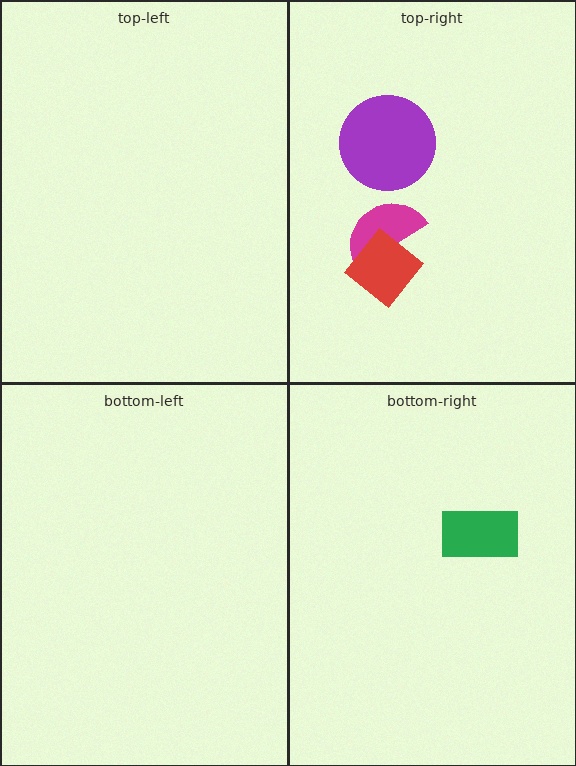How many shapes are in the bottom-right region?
1.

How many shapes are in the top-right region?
3.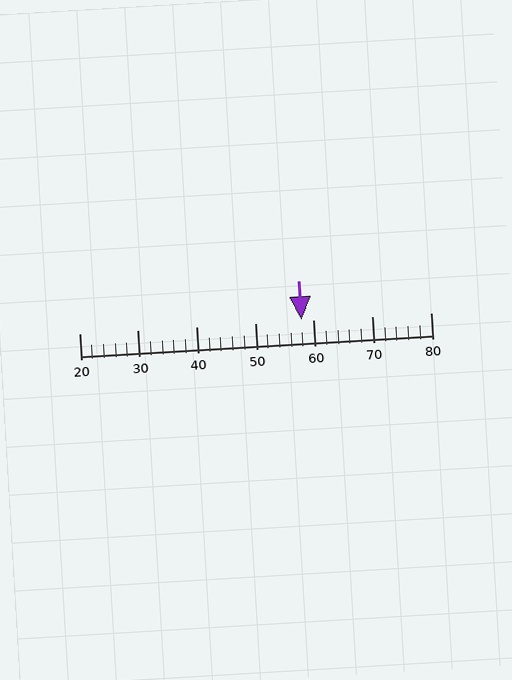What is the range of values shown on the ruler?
The ruler shows values from 20 to 80.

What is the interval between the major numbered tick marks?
The major tick marks are spaced 10 units apart.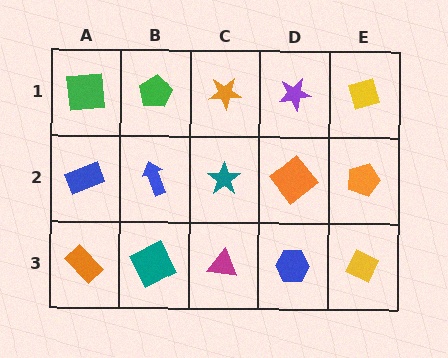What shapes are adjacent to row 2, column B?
A green pentagon (row 1, column B), a teal square (row 3, column B), a blue rectangle (row 2, column A), a teal star (row 2, column C).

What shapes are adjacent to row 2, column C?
An orange star (row 1, column C), a magenta triangle (row 3, column C), a blue arrow (row 2, column B), an orange diamond (row 2, column D).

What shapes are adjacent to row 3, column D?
An orange diamond (row 2, column D), a magenta triangle (row 3, column C), a yellow diamond (row 3, column E).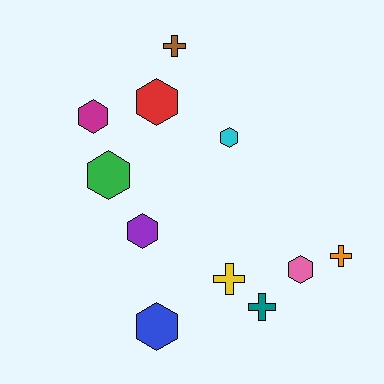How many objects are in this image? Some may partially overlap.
There are 11 objects.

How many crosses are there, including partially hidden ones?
There are 4 crosses.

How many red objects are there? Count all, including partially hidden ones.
There is 1 red object.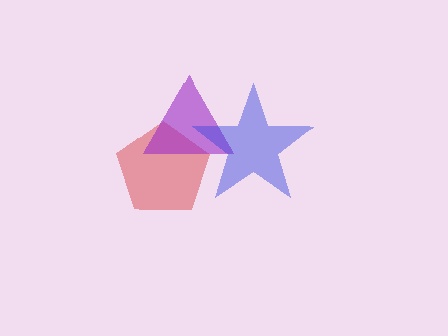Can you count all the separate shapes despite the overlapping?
Yes, there are 3 separate shapes.